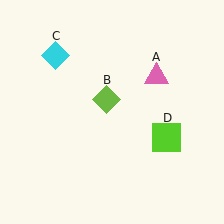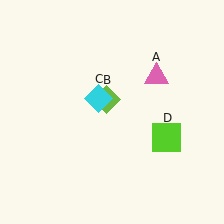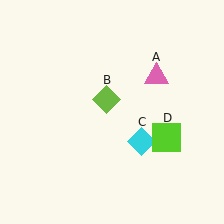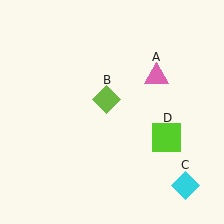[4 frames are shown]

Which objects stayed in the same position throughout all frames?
Pink triangle (object A) and lime diamond (object B) and lime square (object D) remained stationary.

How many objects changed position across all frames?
1 object changed position: cyan diamond (object C).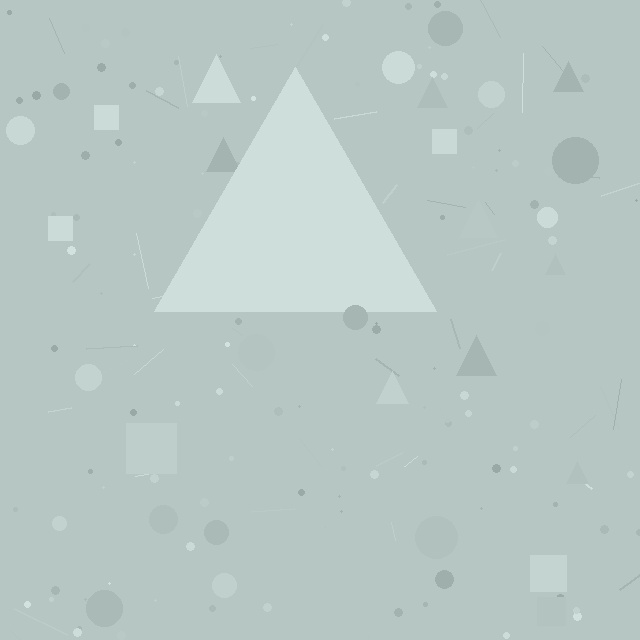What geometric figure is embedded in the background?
A triangle is embedded in the background.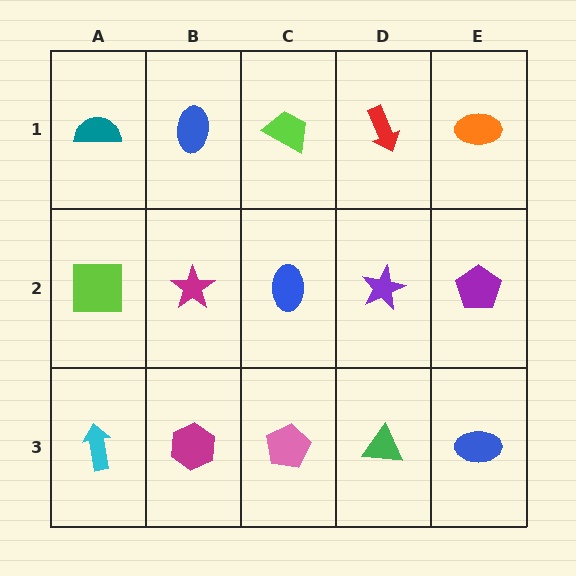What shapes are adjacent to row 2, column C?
A lime trapezoid (row 1, column C), a pink pentagon (row 3, column C), a magenta star (row 2, column B), a purple star (row 2, column D).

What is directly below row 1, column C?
A blue ellipse.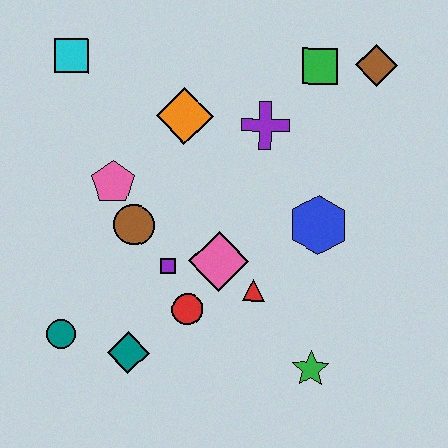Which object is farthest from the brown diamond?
The teal circle is farthest from the brown diamond.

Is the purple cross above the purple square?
Yes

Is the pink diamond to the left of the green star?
Yes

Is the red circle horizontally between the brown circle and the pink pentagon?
No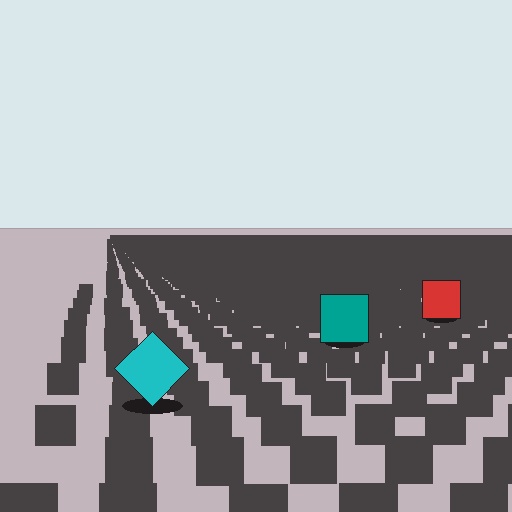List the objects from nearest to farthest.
From nearest to farthest: the cyan diamond, the teal square, the red square.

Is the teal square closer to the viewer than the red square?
Yes. The teal square is closer — you can tell from the texture gradient: the ground texture is coarser near it.